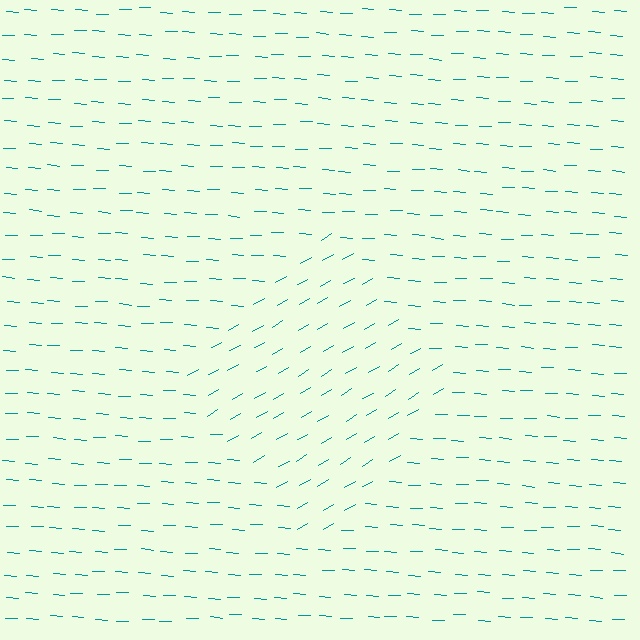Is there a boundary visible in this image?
Yes, there is a texture boundary formed by a change in line orientation.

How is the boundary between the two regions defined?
The boundary is defined purely by a change in line orientation (approximately 34 degrees difference). All lines are the same color and thickness.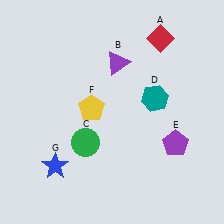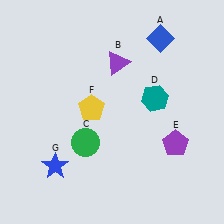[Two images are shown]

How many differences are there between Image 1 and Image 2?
There is 1 difference between the two images.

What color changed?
The diamond (A) changed from red in Image 1 to blue in Image 2.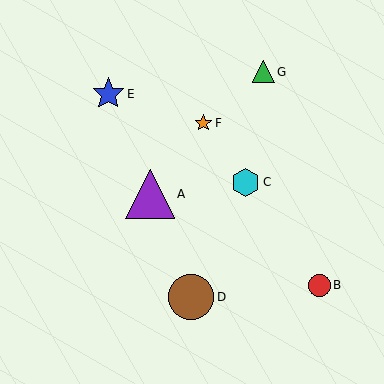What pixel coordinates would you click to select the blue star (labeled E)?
Click at (108, 94) to select the blue star E.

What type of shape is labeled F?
Shape F is an orange star.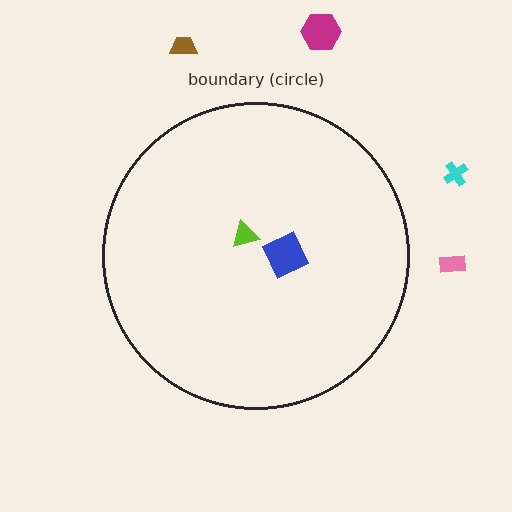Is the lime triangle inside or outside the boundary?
Inside.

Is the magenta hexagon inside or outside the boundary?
Outside.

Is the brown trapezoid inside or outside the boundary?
Outside.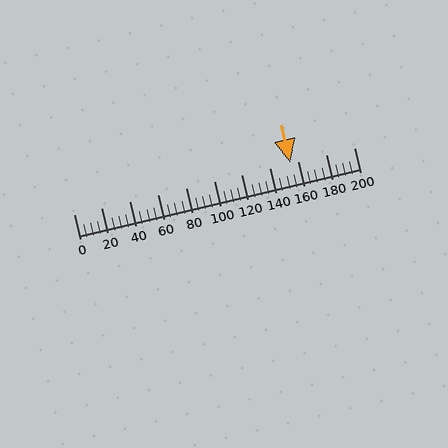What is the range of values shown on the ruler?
The ruler shows values from 0 to 200.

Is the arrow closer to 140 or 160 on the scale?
The arrow is closer to 160.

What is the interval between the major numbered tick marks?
The major tick marks are spaced 20 units apart.